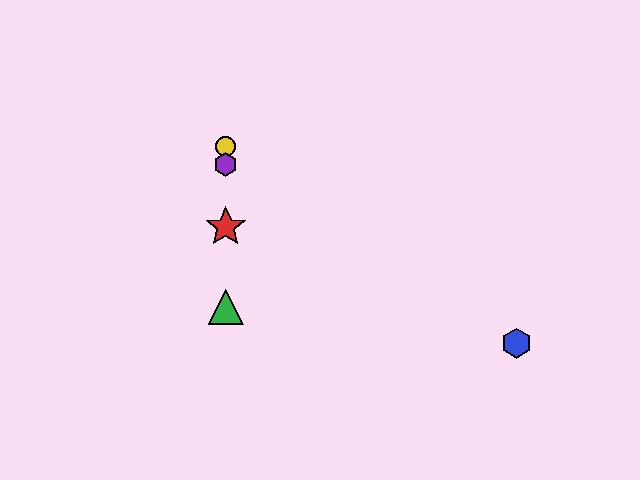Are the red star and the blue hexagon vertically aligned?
No, the red star is at x≈226 and the blue hexagon is at x≈517.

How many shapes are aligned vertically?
4 shapes (the red star, the green triangle, the yellow circle, the purple hexagon) are aligned vertically.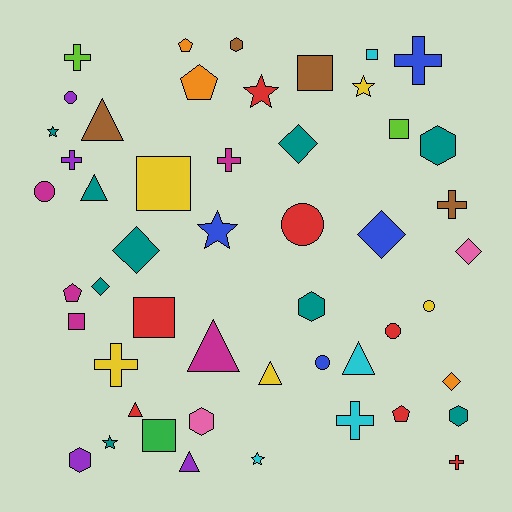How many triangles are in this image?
There are 7 triangles.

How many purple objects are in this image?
There are 4 purple objects.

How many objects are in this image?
There are 50 objects.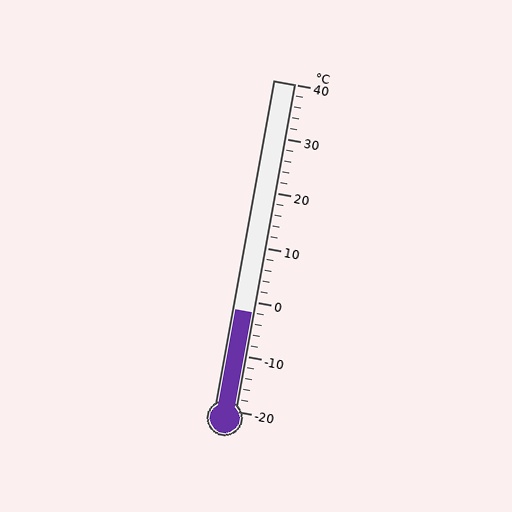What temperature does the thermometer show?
The thermometer shows approximately -2°C.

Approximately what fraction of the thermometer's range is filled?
The thermometer is filled to approximately 30% of its range.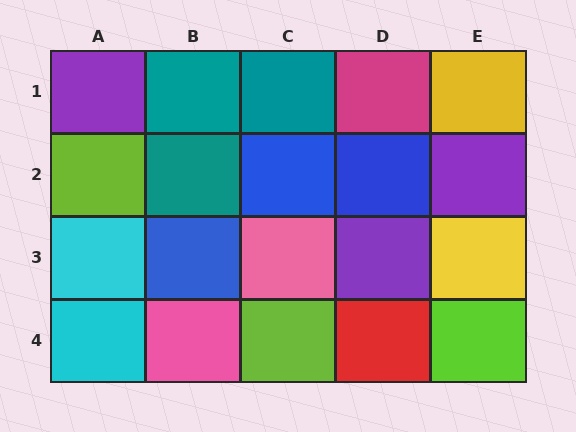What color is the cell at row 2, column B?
Teal.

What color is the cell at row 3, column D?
Purple.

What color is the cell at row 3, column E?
Yellow.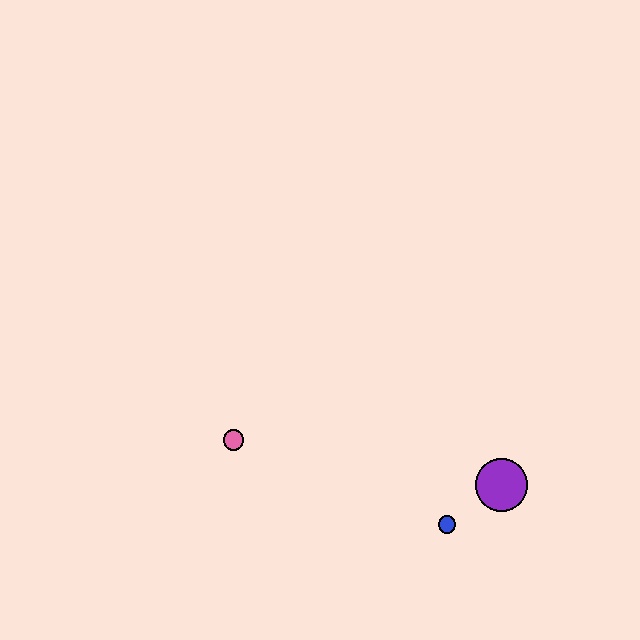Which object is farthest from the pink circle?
The purple circle is farthest from the pink circle.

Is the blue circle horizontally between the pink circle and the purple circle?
Yes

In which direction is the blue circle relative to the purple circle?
The blue circle is to the left of the purple circle.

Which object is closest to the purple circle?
The blue circle is closest to the purple circle.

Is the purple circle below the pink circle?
Yes